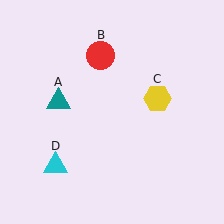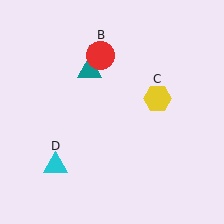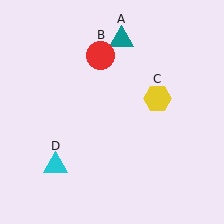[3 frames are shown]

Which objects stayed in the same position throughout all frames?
Red circle (object B) and yellow hexagon (object C) and cyan triangle (object D) remained stationary.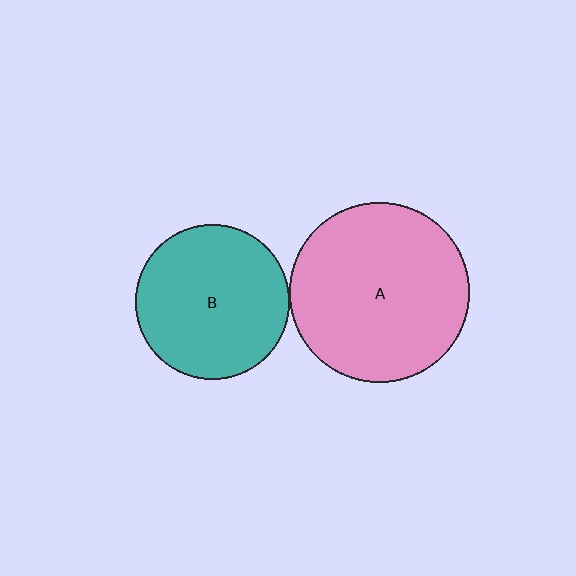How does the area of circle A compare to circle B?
Approximately 1.4 times.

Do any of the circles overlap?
No, none of the circles overlap.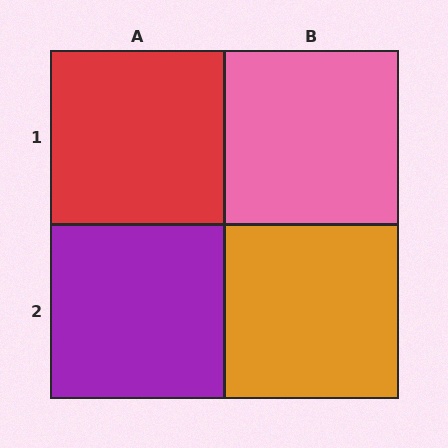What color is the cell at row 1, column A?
Red.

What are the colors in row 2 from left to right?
Purple, orange.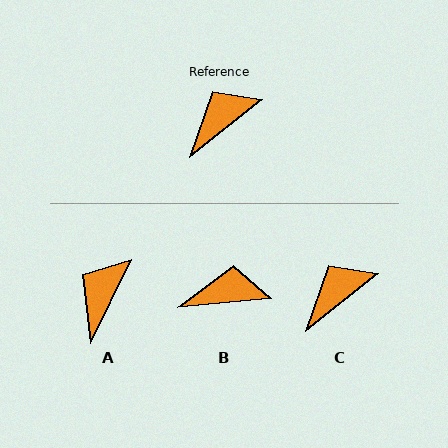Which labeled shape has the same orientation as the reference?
C.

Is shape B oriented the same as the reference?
No, it is off by about 33 degrees.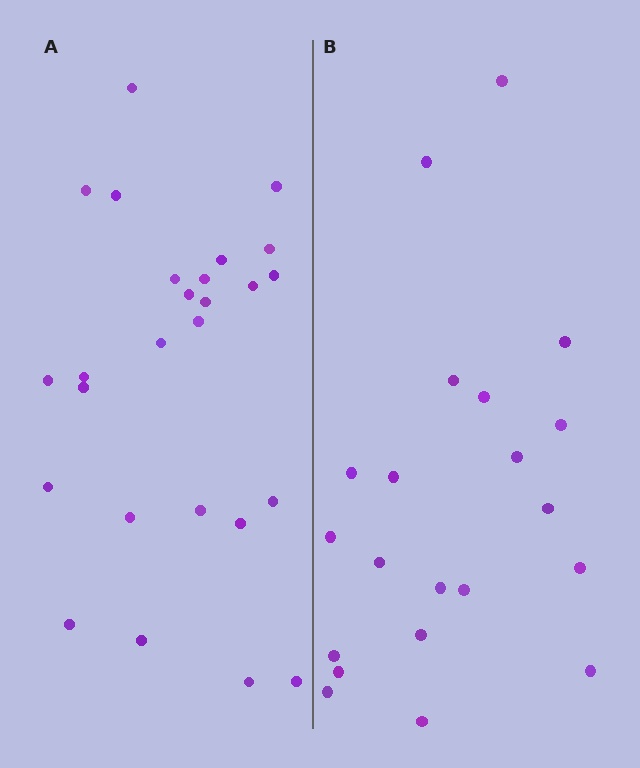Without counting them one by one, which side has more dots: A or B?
Region A (the left region) has more dots.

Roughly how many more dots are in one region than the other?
Region A has about 5 more dots than region B.